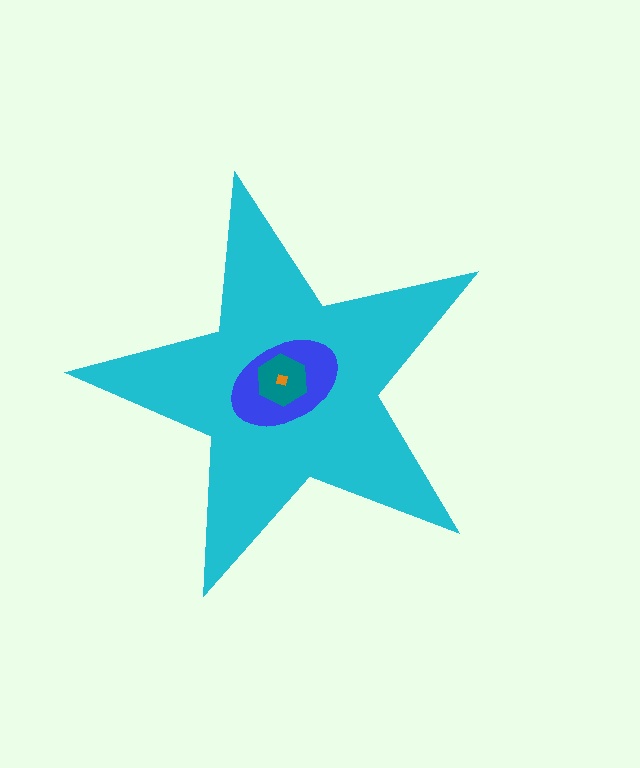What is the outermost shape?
The cyan star.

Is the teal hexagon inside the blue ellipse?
Yes.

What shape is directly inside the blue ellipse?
The teal hexagon.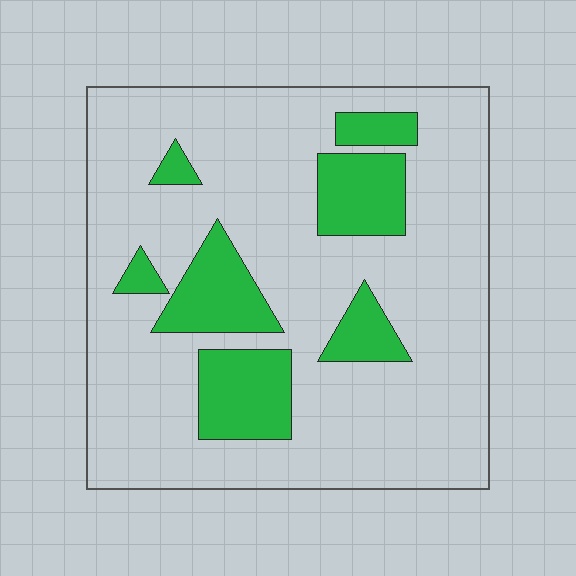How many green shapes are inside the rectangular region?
7.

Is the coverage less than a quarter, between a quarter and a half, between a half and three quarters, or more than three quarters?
Less than a quarter.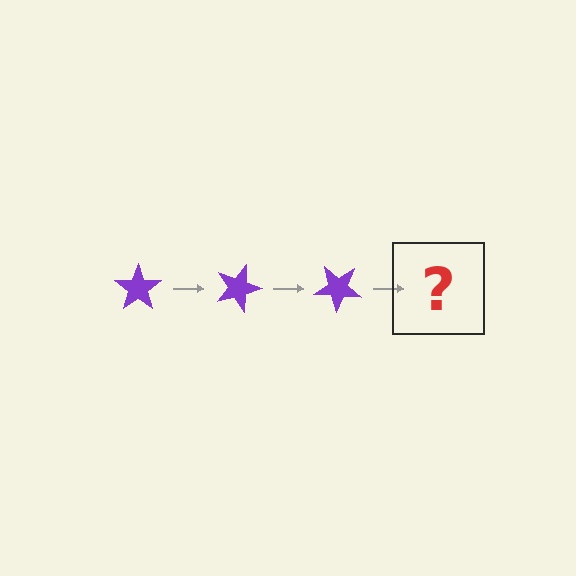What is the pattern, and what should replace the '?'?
The pattern is that the star rotates 20 degrees each step. The '?' should be a purple star rotated 60 degrees.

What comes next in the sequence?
The next element should be a purple star rotated 60 degrees.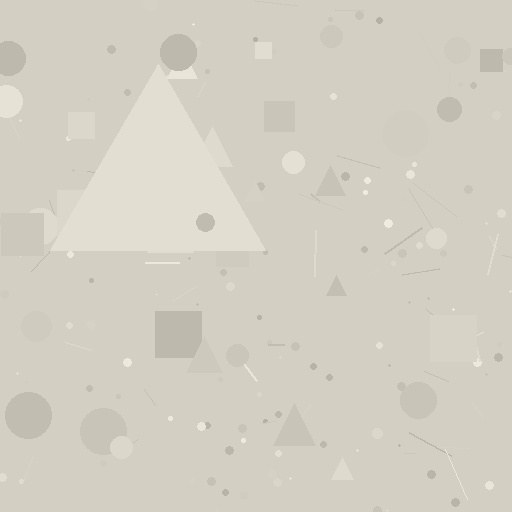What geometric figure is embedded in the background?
A triangle is embedded in the background.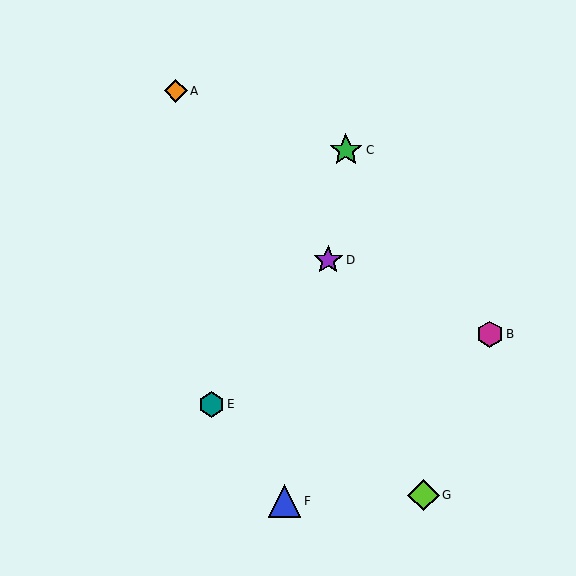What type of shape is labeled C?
Shape C is a green star.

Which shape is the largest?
The green star (labeled C) is the largest.